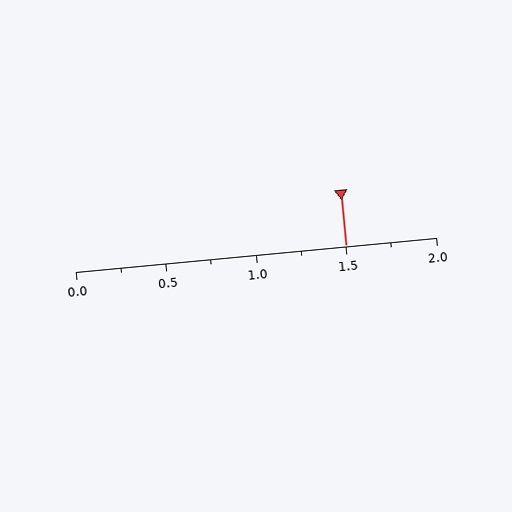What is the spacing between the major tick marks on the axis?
The major ticks are spaced 0.5 apart.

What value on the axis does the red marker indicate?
The marker indicates approximately 1.5.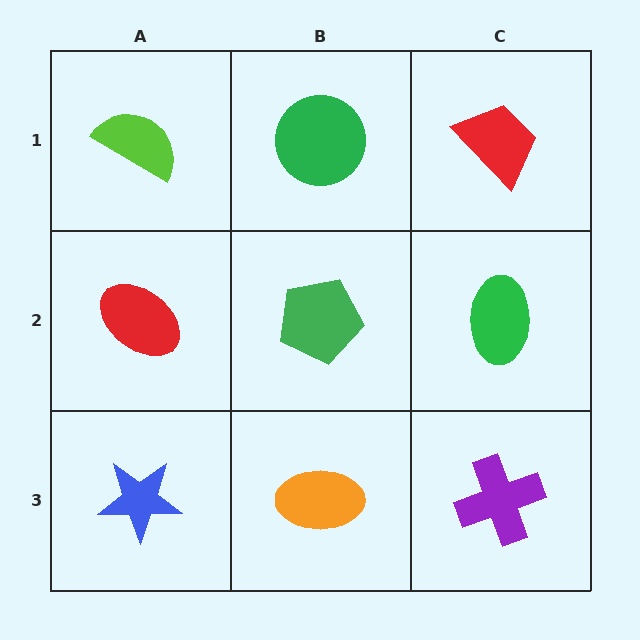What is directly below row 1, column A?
A red ellipse.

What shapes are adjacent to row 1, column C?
A green ellipse (row 2, column C), a green circle (row 1, column B).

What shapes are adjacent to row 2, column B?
A green circle (row 1, column B), an orange ellipse (row 3, column B), a red ellipse (row 2, column A), a green ellipse (row 2, column C).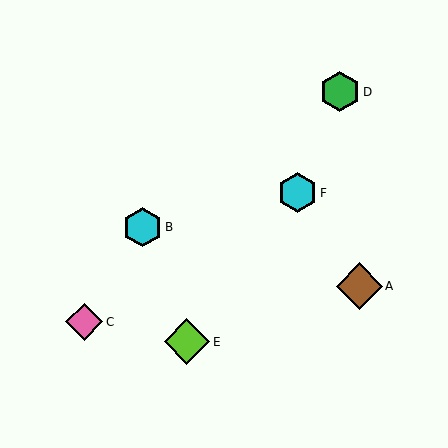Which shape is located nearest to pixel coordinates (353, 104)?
The green hexagon (labeled D) at (340, 92) is nearest to that location.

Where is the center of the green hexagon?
The center of the green hexagon is at (340, 92).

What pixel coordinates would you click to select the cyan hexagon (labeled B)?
Click at (143, 227) to select the cyan hexagon B.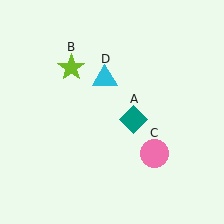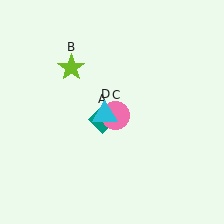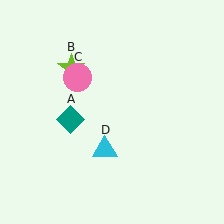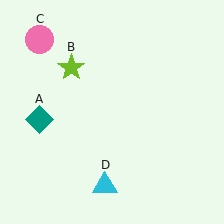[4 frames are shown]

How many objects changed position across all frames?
3 objects changed position: teal diamond (object A), pink circle (object C), cyan triangle (object D).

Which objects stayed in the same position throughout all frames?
Lime star (object B) remained stationary.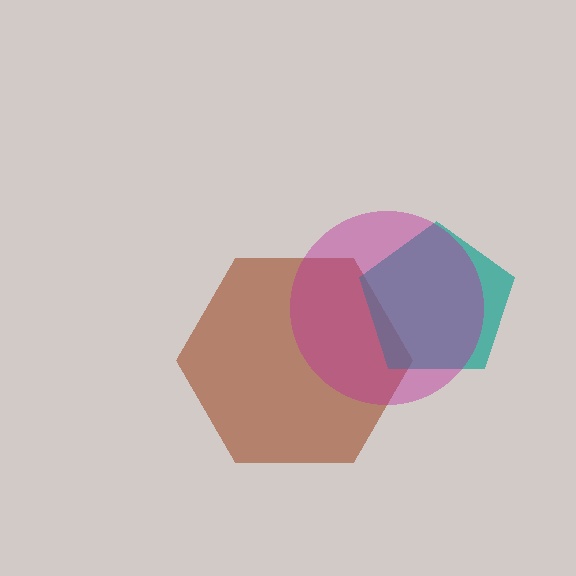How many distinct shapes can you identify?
There are 3 distinct shapes: a brown hexagon, a teal pentagon, a magenta circle.